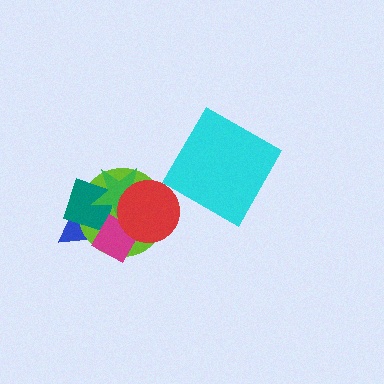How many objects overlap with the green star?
5 objects overlap with the green star.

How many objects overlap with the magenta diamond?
5 objects overlap with the magenta diamond.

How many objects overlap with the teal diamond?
4 objects overlap with the teal diamond.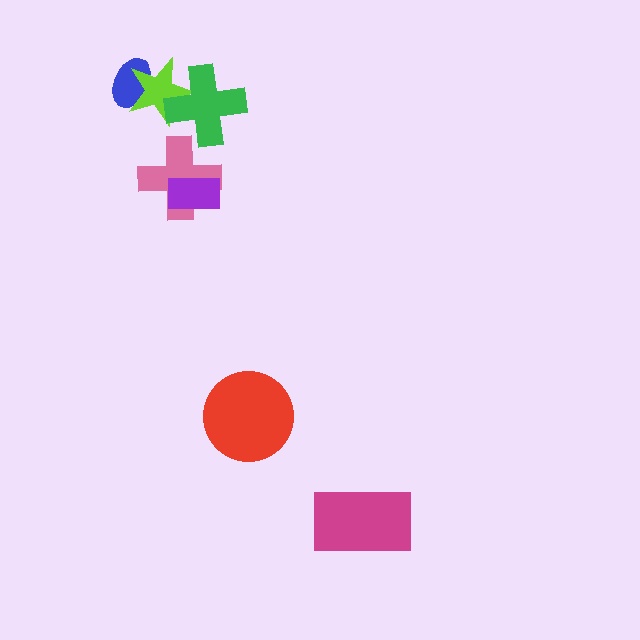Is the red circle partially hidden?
No, no other shape covers it.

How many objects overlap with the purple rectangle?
1 object overlaps with the purple rectangle.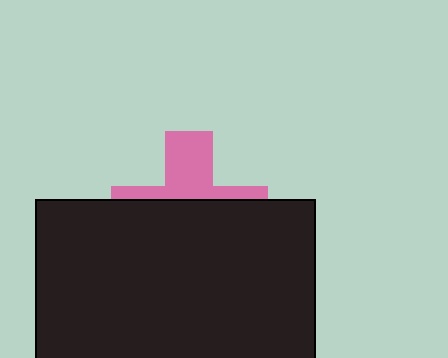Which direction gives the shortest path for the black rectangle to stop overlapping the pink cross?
Moving down gives the shortest separation.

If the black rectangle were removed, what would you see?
You would see the complete pink cross.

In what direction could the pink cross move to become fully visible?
The pink cross could move up. That would shift it out from behind the black rectangle entirely.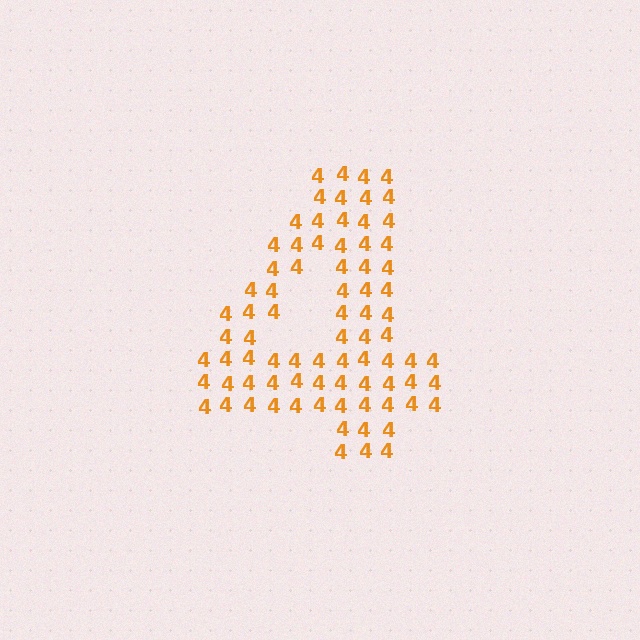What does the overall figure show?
The overall figure shows the digit 4.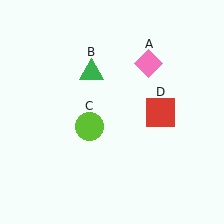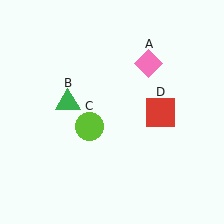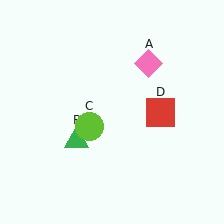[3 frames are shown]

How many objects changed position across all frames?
1 object changed position: green triangle (object B).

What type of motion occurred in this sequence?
The green triangle (object B) rotated counterclockwise around the center of the scene.